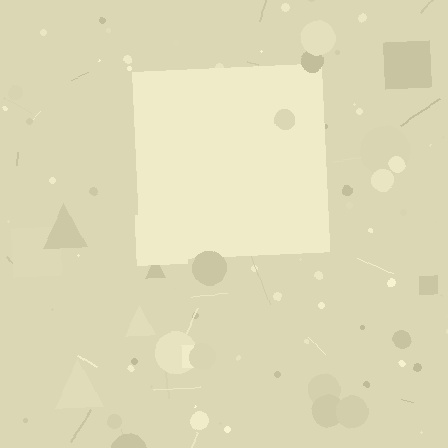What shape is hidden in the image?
A square is hidden in the image.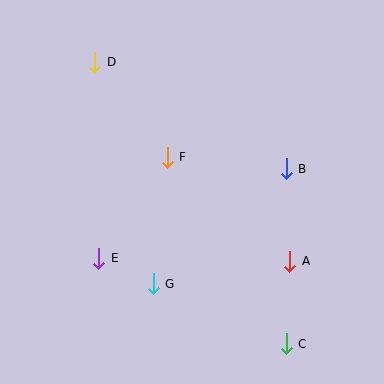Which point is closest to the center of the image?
Point F at (167, 157) is closest to the center.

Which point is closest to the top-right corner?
Point B is closest to the top-right corner.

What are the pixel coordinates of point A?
Point A is at (290, 261).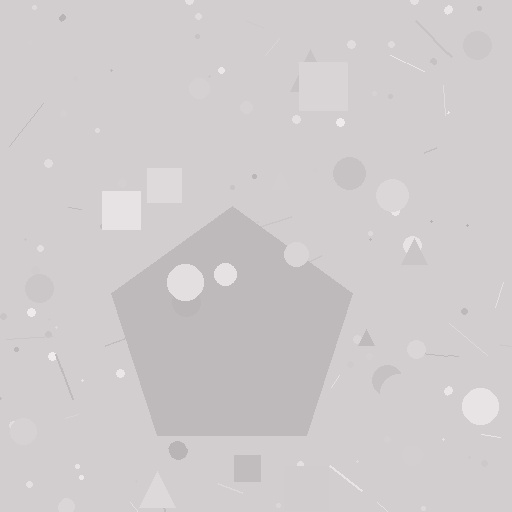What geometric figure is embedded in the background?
A pentagon is embedded in the background.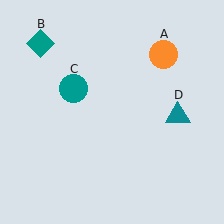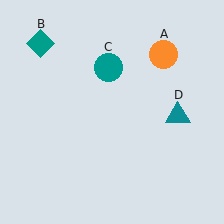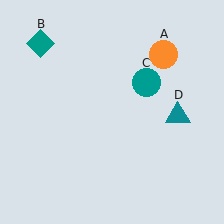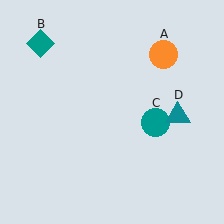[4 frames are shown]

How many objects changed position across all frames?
1 object changed position: teal circle (object C).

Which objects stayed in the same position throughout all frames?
Orange circle (object A) and teal diamond (object B) and teal triangle (object D) remained stationary.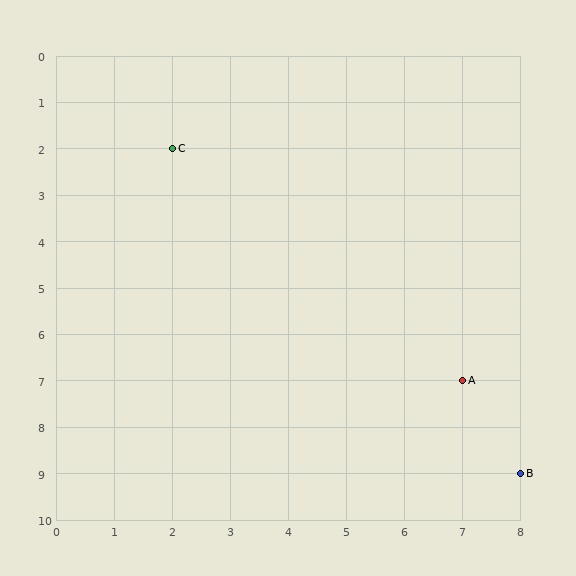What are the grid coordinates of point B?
Point B is at grid coordinates (8, 9).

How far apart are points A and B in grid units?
Points A and B are 1 column and 2 rows apart (about 2.2 grid units diagonally).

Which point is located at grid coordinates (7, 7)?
Point A is at (7, 7).